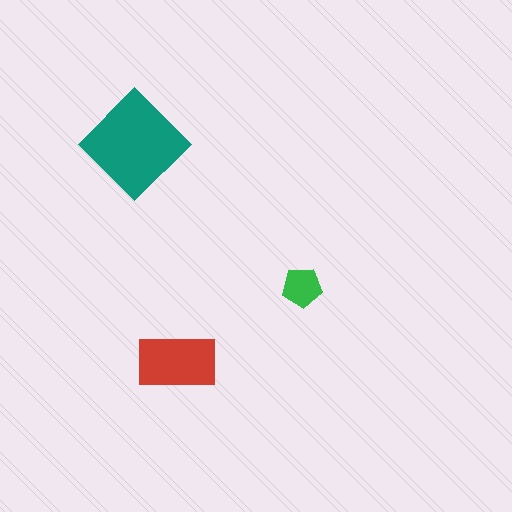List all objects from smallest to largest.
The green pentagon, the red rectangle, the teal diamond.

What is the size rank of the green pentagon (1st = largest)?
3rd.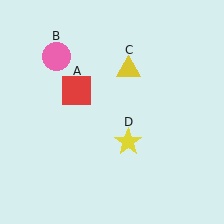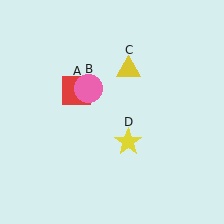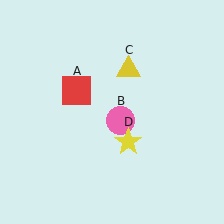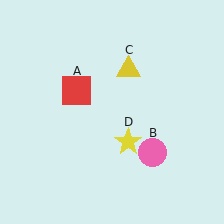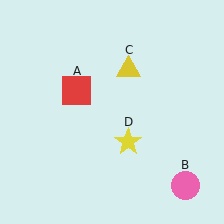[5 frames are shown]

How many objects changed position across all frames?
1 object changed position: pink circle (object B).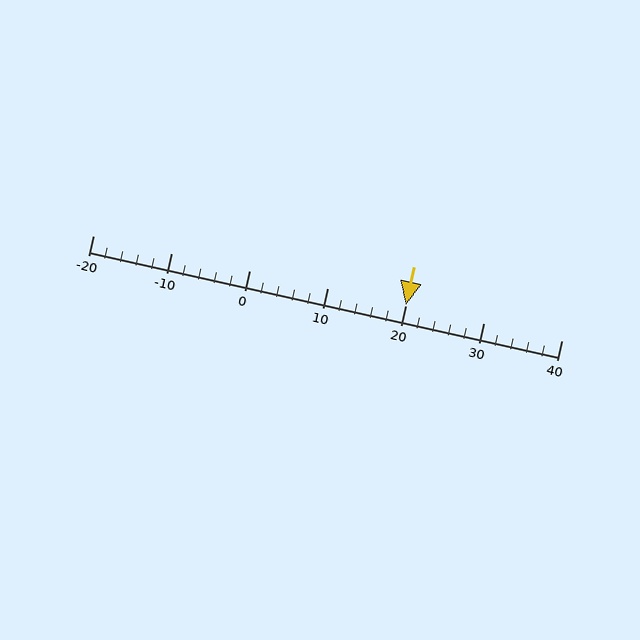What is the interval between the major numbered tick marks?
The major tick marks are spaced 10 units apart.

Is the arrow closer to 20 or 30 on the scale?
The arrow is closer to 20.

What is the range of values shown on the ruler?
The ruler shows values from -20 to 40.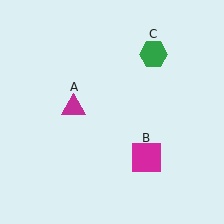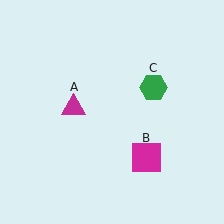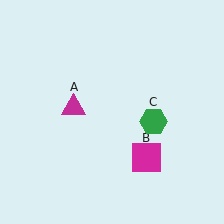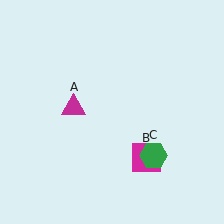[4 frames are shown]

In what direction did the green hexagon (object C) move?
The green hexagon (object C) moved down.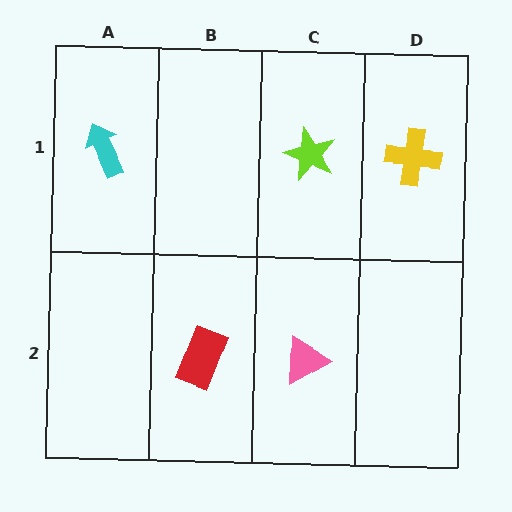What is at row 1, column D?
A yellow cross.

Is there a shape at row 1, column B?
No, that cell is empty.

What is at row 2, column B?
A red rectangle.